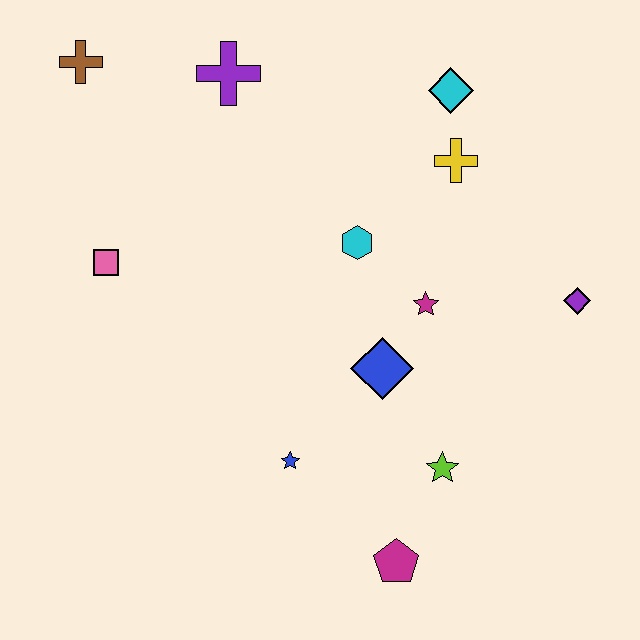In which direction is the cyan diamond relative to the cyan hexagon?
The cyan diamond is above the cyan hexagon.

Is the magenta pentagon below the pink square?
Yes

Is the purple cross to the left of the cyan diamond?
Yes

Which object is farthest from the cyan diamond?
The magenta pentagon is farthest from the cyan diamond.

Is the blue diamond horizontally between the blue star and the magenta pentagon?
Yes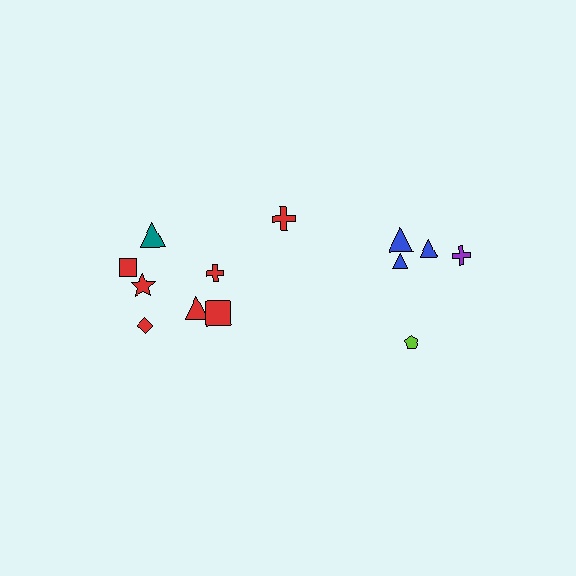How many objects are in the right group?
There are 5 objects.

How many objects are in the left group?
There are 8 objects.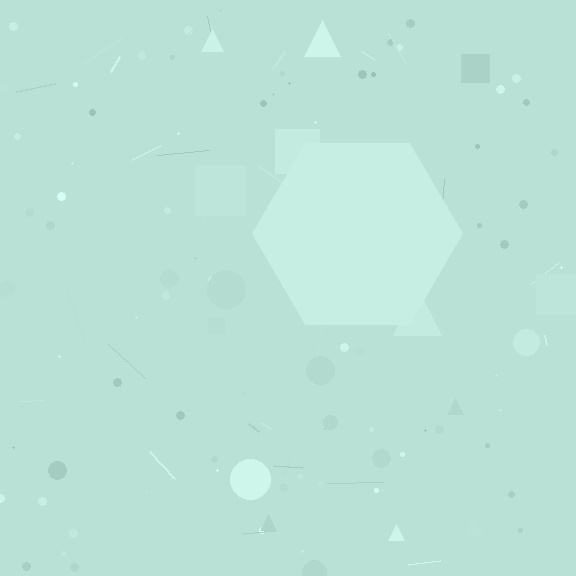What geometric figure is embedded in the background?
A hexagon is embedded in the background.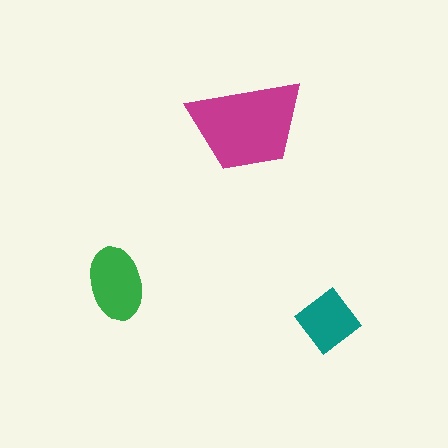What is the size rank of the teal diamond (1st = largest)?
3rd.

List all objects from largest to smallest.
The magenta trapezoid, the green ellipse, the teal diamond.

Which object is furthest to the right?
The teal diamond is rightmost.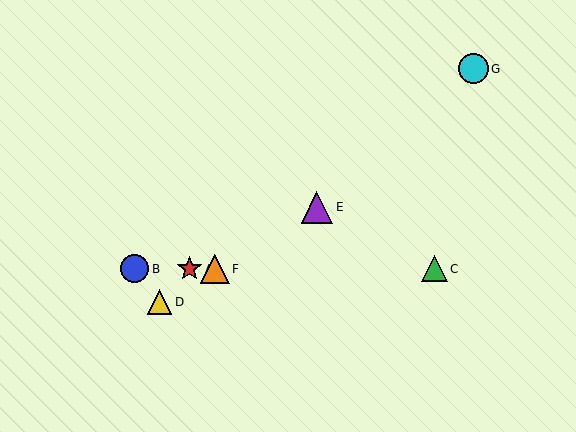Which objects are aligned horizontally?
Objects A, B, C, F are aligned horizontally.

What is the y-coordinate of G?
Object G is at y≈69.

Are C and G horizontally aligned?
No, C is at y≈269 and G is at y≈69.